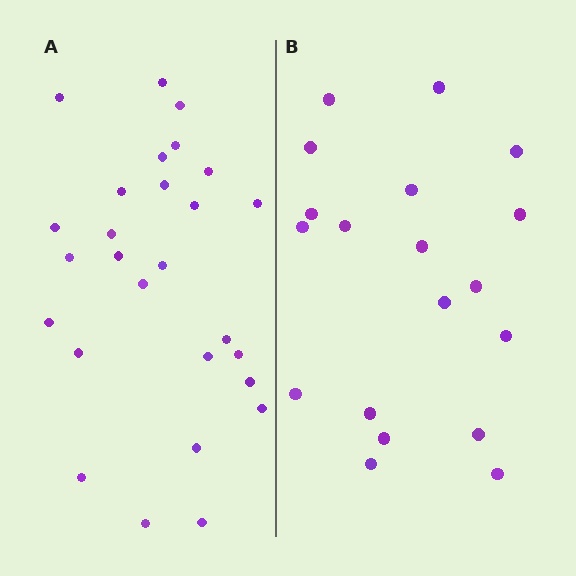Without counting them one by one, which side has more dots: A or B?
Region A (the left region) has more dots.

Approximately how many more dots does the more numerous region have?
Region A has roughly 8 or so more dots than region B.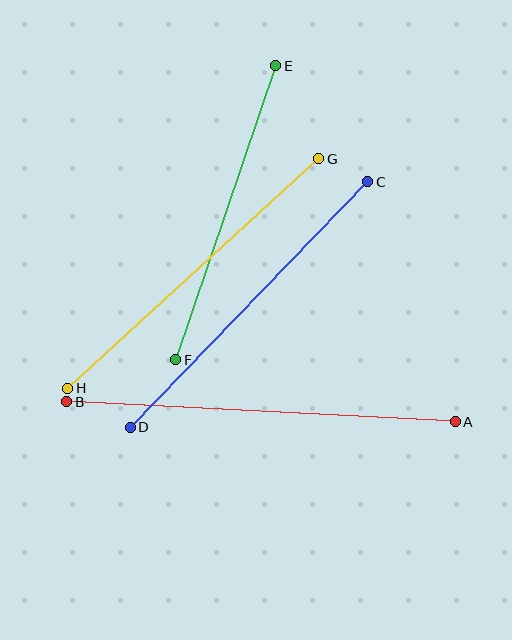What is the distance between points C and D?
The distance is approximately 342 pixels.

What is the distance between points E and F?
The distance is approximately 310 pixels.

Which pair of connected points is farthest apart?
Points A and B are farthest apart.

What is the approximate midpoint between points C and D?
The midpoint is at approximately (249, 305) pixels.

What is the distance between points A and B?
The distance is approximately 389 pixels.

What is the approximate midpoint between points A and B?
The midpoint is at approximately (261, 412) pixels.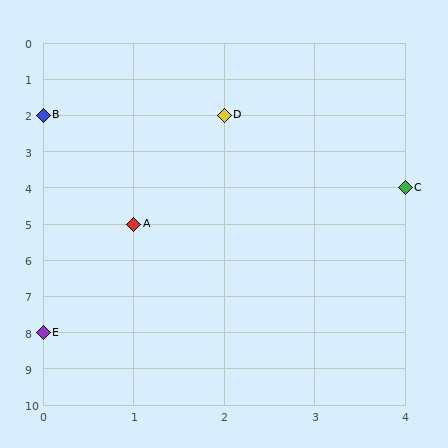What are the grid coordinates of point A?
Point A is at grid coordinates (1, 5).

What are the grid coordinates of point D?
Point D is at grid coordinates (2, 2).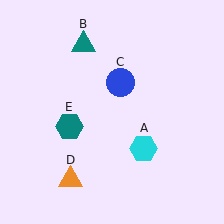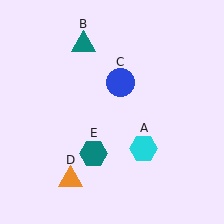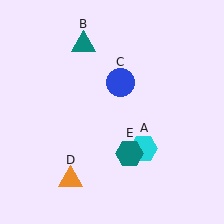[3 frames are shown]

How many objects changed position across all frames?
1 object changed position: teal hexagon (object E).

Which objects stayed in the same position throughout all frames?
Cyan hexagon (object A) and teal triangle (object B) and blue circle (object C) and orange triangle (object D) remained stationary.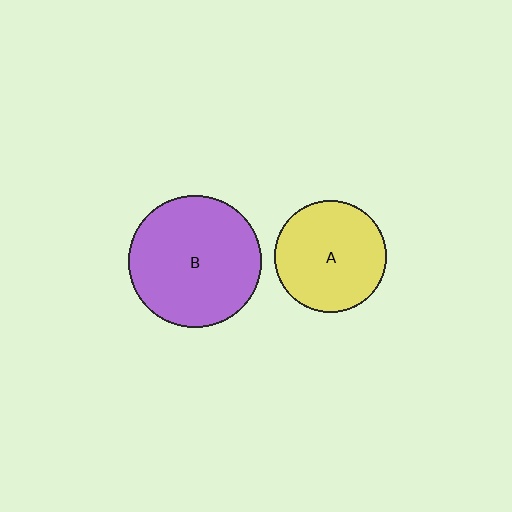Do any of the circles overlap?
No, none of the circles overlap.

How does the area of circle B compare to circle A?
Approximately 1.4 times.